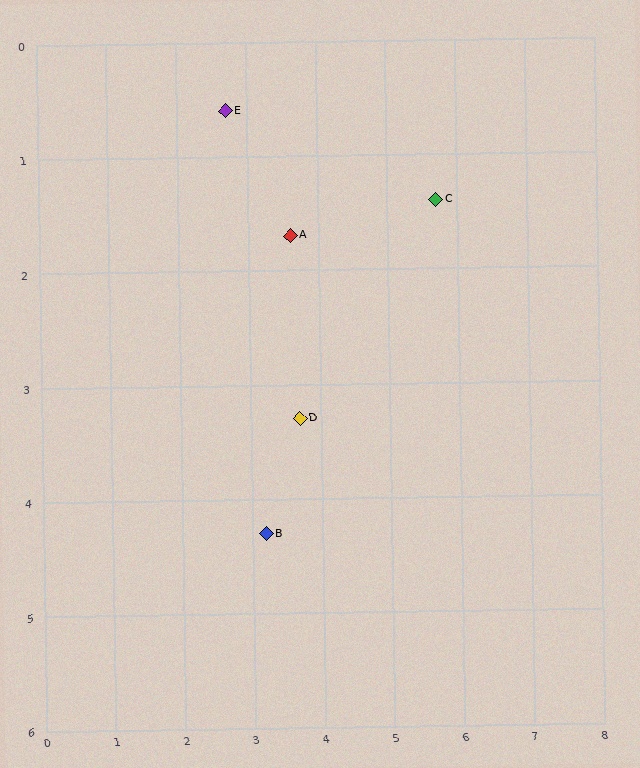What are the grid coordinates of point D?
Point D is at approximately (3.7, 3.3).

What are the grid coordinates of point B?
Point B is at approximately (3.2, 4.3).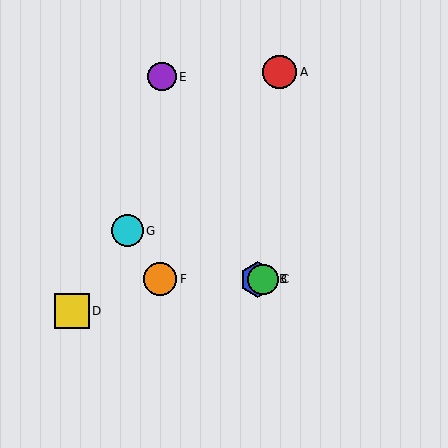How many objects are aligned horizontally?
3 objects (B, C, F) are aligned horizontally.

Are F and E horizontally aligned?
No, F is at y≈279 and E is at y≈77.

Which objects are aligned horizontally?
Objects B, C, F are aligned horizontally.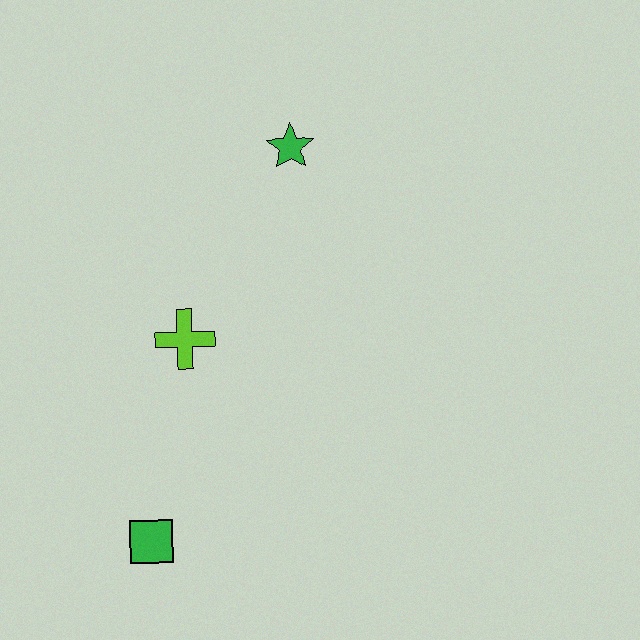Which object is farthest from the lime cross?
The green star is farthest from the lime cross.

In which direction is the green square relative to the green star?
The green square is below the green star.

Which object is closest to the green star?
The lime cross is closest to the green star.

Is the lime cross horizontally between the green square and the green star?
Yes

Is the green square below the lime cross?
Yes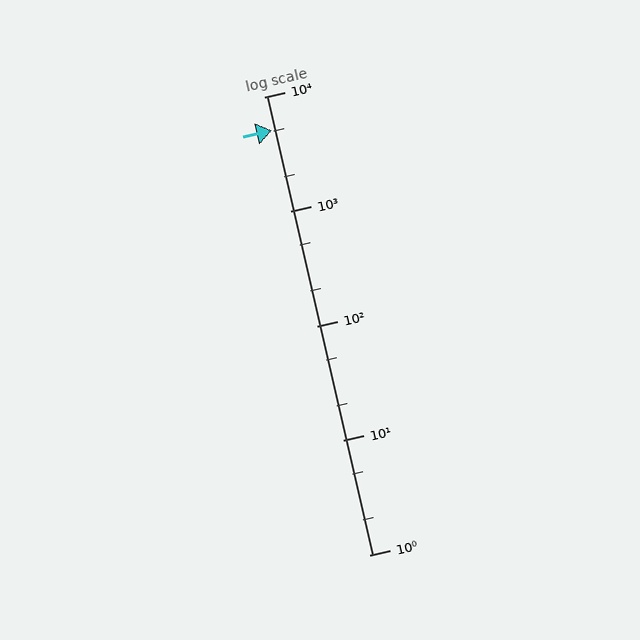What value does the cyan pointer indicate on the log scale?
The pointer indicates approximately 5100.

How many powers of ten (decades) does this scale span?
The scale spans 4 decades, from 1 to 10000.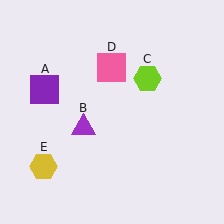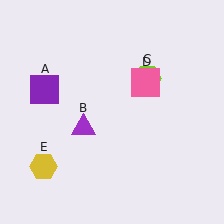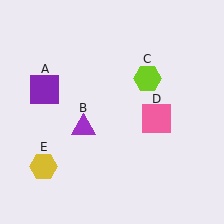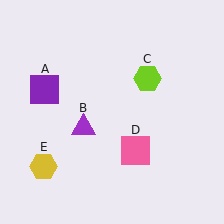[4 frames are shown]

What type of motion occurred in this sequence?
The pink square (object D) rotated clockwise around the center of the scene.